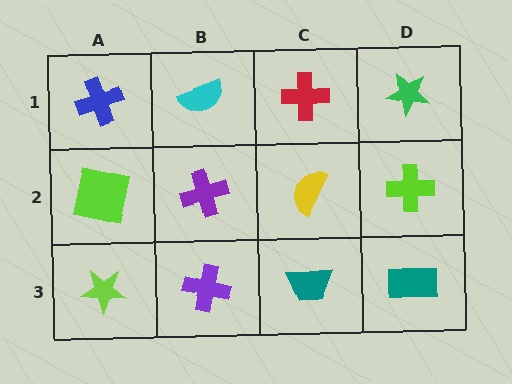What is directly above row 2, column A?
A blue cross.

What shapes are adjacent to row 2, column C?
A red cross (row 1, column C), a teal trapezoid (row 3, column C), a purple cross (row 2, column B), a lime cross (row 2, column D).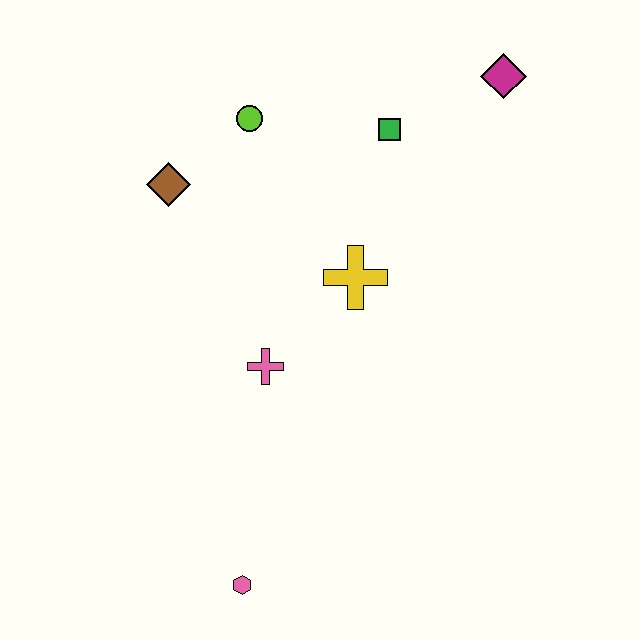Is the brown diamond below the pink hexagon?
No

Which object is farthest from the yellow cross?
The pink hexagon is farthest from the yellow cross.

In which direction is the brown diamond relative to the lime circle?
The brown diamond is to the left of the lime circle.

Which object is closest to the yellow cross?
The pink cross is closest to the yellow cross.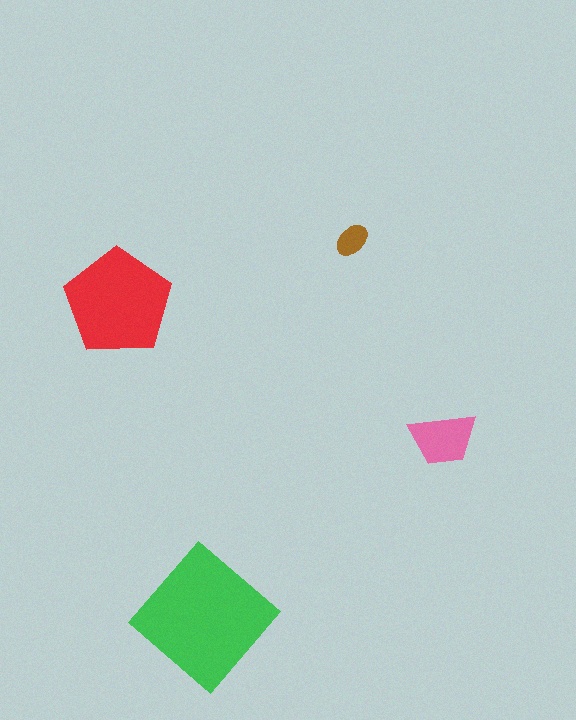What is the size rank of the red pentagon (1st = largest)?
2nd.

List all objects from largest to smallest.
The green diamond, the red pentagon, the pink trapezoid, the brown ellipse.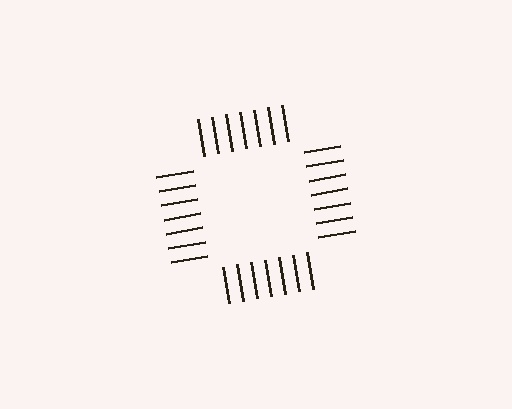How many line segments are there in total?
28 — 7 along each of the 4 edges.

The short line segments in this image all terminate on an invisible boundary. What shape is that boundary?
An illusory square — the line segments terminate on its edges but no continuous stroke is drawn.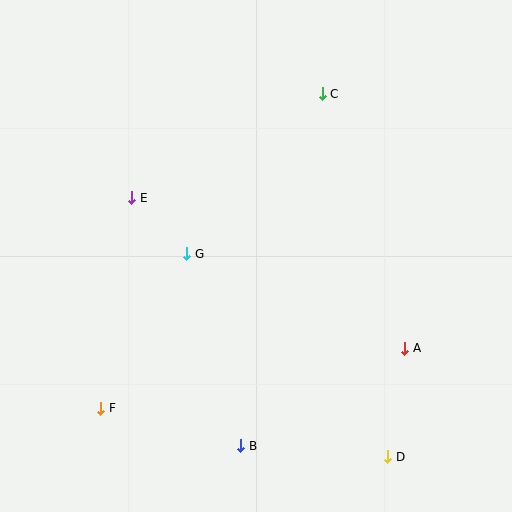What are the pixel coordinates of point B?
Point B is at (241, 446).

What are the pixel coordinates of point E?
Point E is at (132, 198).